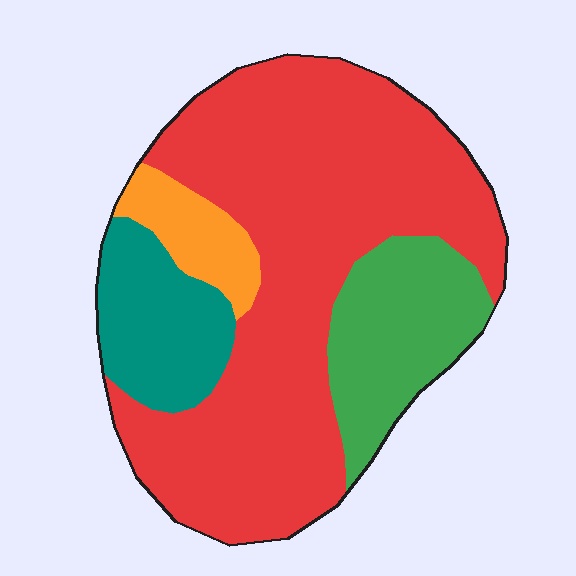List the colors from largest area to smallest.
From largest to smallest: red, green, teal, orange.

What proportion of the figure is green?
Green covers around 15% of the figure.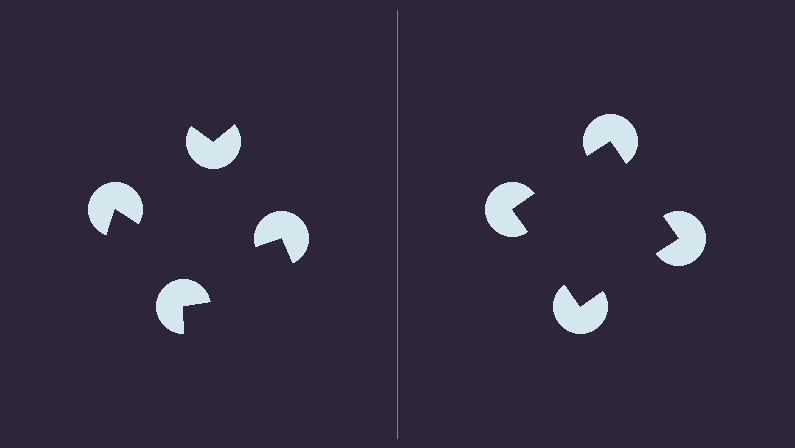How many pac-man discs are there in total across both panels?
8 — 4 on each side.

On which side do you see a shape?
An illusory square appears on the right side. On the left side the wedge cuts are rotated, so no coherent shape forms.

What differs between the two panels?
The pac-man discs are positioned identically on both sides; only the wedge orientations differ. On the right they align to a square; on the left they are misaligned.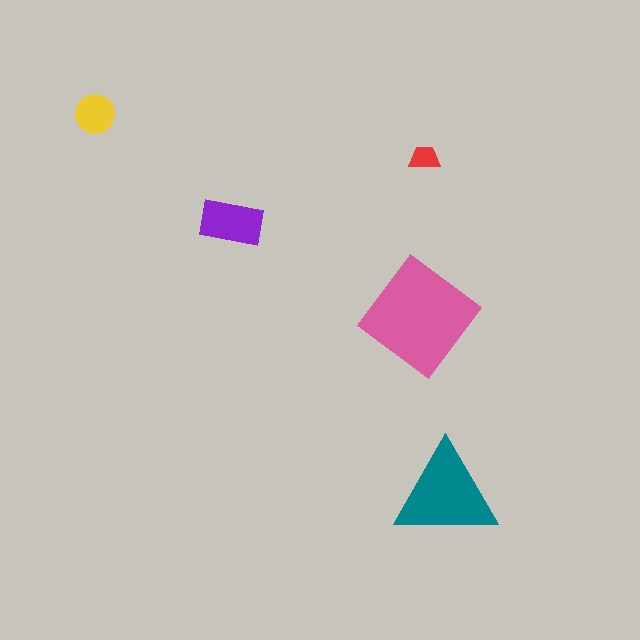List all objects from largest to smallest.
The pink diamond, the teal triangle, the purple rectangle, the yellow circle, the red trapezoid.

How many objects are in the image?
There are 5 objects in the image.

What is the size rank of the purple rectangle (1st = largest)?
3rd.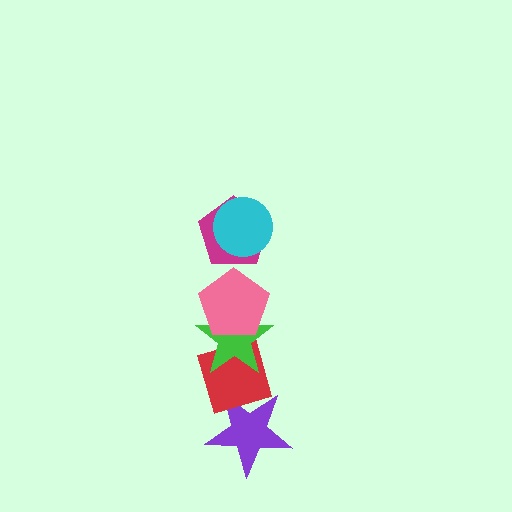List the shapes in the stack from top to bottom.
From top to bottom: the cyan circle, the magenta pentagon, the pink pentagon, the green star, the red diamond, the purple star.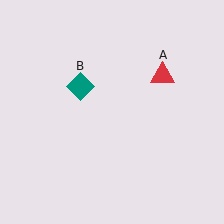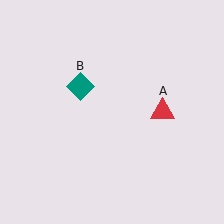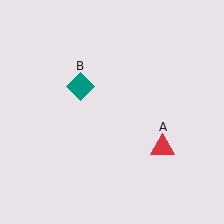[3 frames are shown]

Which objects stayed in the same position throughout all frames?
Teal diamond (object B) remained stationary.